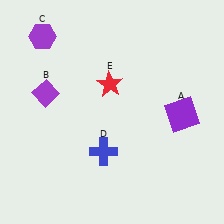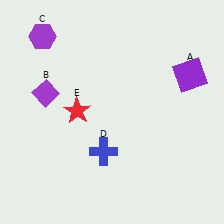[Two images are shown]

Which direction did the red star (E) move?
The red star (E) moved left.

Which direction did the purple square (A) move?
The purple square (A) moved up.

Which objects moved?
The objects that moved are: the purple square (A), the red star (E).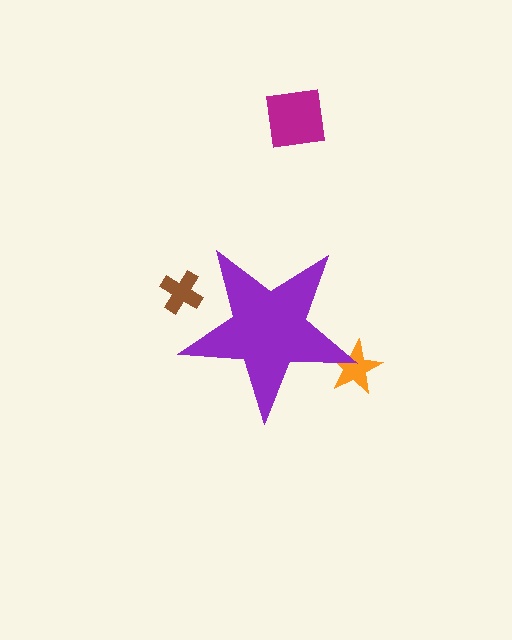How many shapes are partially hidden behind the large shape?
2 shapes are partially hidden.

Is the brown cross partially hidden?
Yes, the brown cross is partially hidden behind the purple star.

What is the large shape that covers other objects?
A purple star.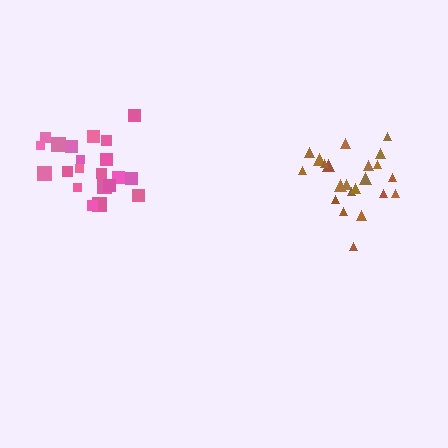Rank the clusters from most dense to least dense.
brown, pink.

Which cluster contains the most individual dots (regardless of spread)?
Brown (22).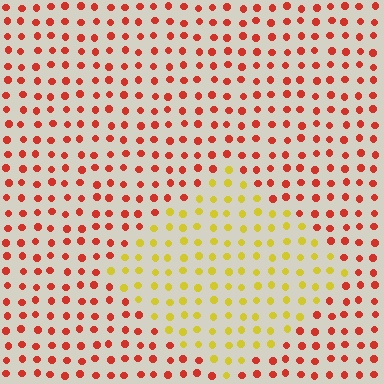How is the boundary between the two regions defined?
The boundary is defined purely by a slight shift in hue (about 54 degrees). Spacing, size, and orientation are identical on both sides.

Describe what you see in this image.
The image is filled with small red elements in a uniform arrangement. A diamond-shaped region is visible where the elements are tinted to a slightly different hue, forming a subtle color boundary.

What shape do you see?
I see a diamond.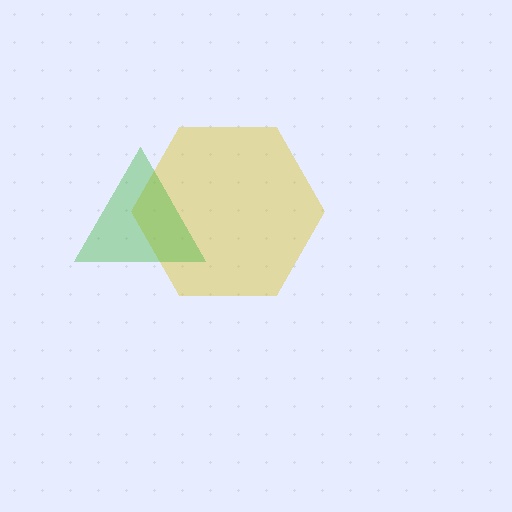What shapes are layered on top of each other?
The layered shapes are: a yellow hexagon, a green triangle.